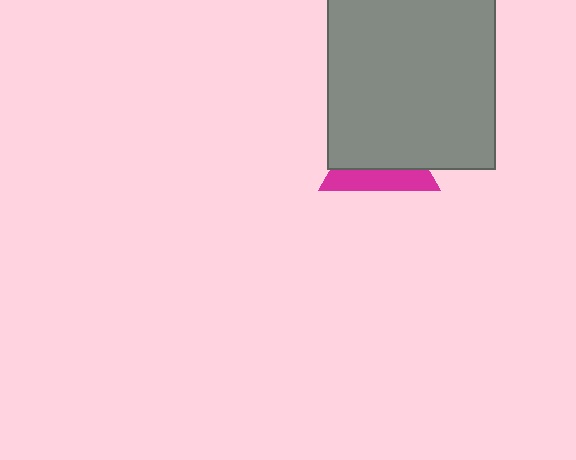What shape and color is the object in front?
The object in front is a gray rectangle.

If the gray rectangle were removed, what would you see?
You would see the complete magenta triangle.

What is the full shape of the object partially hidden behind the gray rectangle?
The partially hidden object is a magenta triangle.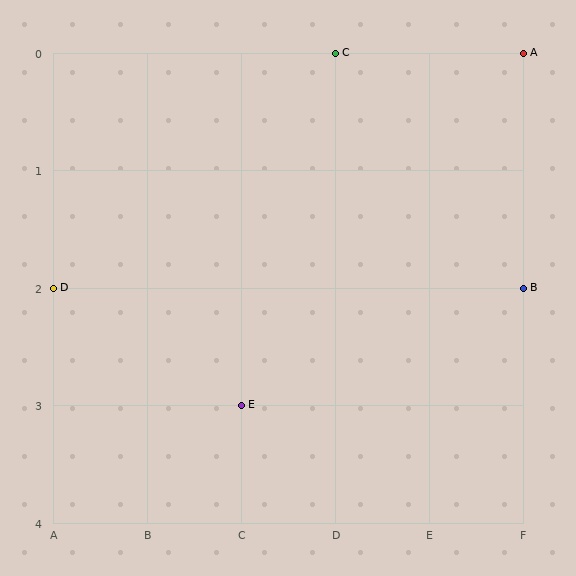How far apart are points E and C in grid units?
Points E and C are 1 column and 3 rows apart (about 3.2 grid units diagonally).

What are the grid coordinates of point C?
Point C is at grid coordinates (D, 0).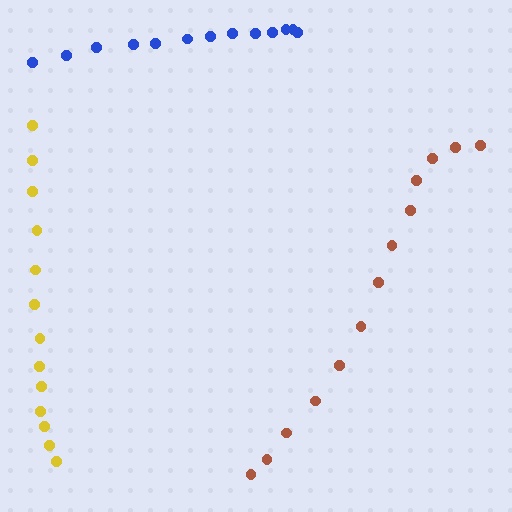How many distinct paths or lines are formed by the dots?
There are 3 distinct paths.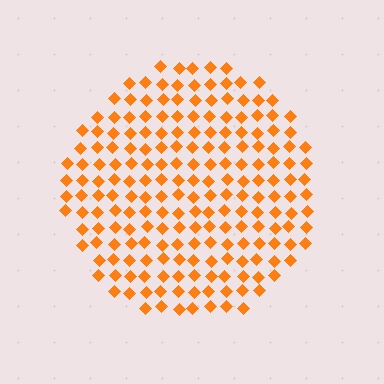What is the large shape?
The large shape is a circle.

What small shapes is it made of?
It is made of small diamonds.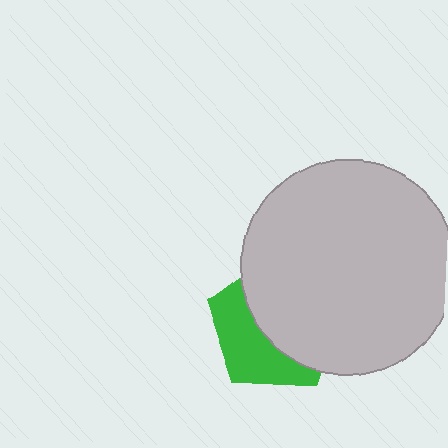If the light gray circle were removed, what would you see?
You would see the complete green pentagon.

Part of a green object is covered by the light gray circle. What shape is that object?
It is a pentagon.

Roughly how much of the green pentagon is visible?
A small part of it is visible (roughly 41%).